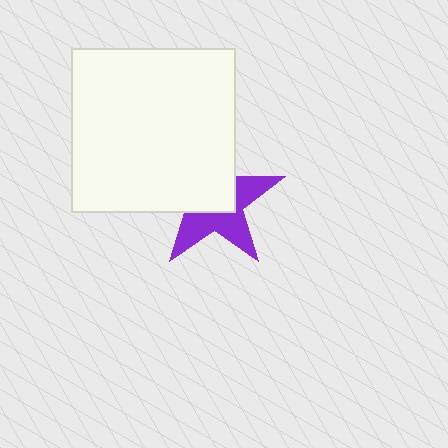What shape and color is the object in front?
The object in front is a white square.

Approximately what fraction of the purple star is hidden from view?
Roughly 52% of the purple star is hidden behind the white square.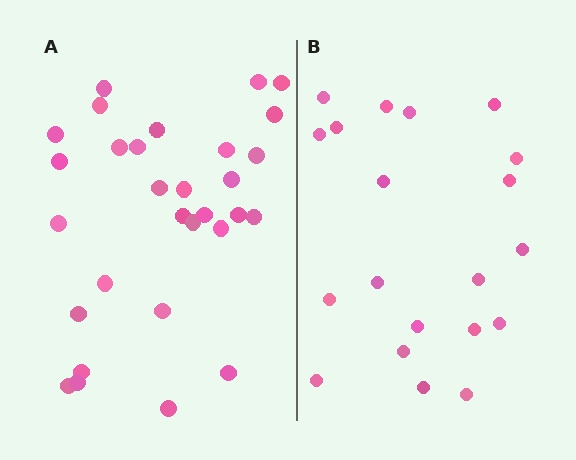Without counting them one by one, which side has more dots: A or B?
Region A (the left region) has more dots.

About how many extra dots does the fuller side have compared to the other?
Region A has roughly 10 or so more dots than region B.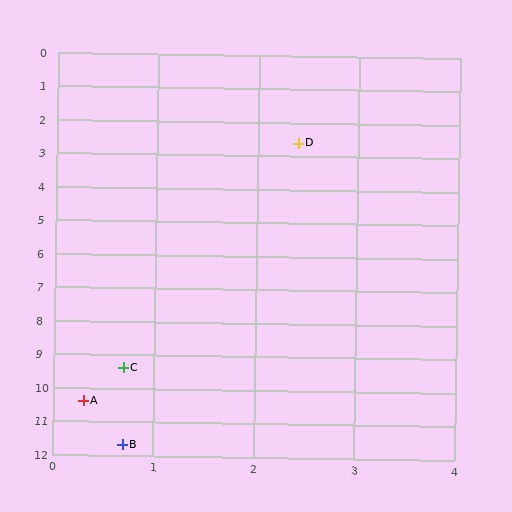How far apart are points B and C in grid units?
Points B and C are about 2.3 grid units apart.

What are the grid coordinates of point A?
Point A is at approximately (0.3, 10.4).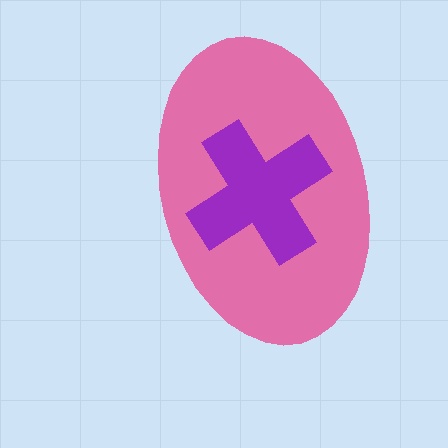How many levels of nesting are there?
2.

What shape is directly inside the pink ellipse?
The purple cross.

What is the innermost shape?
The purple cross.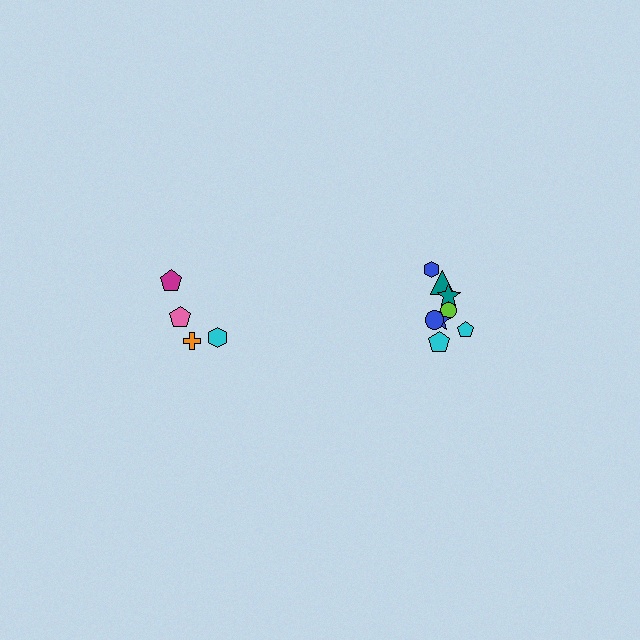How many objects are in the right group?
There are 8 objects.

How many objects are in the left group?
There are 4 objects.